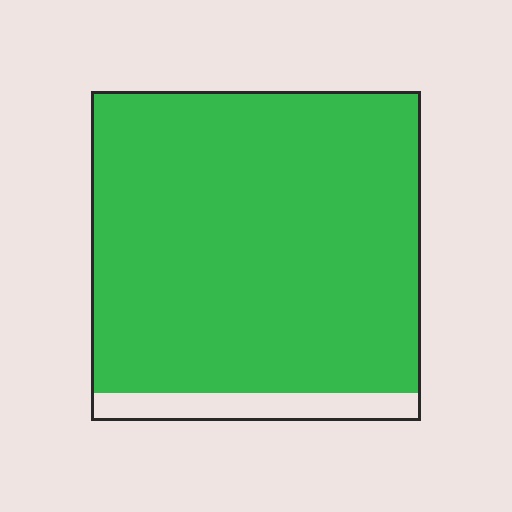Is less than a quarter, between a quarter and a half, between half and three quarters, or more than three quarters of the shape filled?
More than three quarters.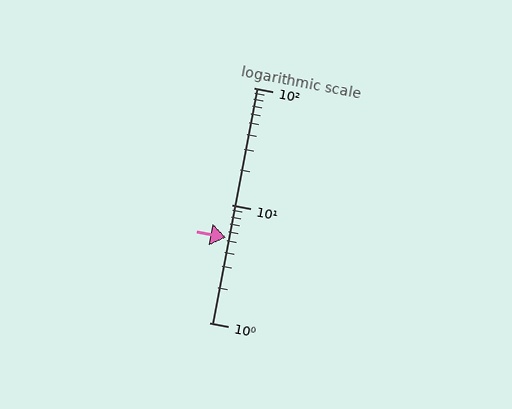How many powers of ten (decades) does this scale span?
The scale spans 2 decades, from 1 to 100.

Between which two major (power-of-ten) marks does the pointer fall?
The pointer is between 1 and 10.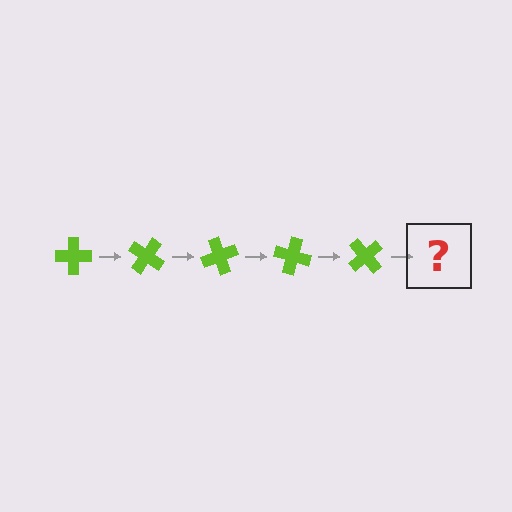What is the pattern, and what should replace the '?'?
The pattern is that the cross rotates 35 degrees each step. The '?' should be a lime cross rotated 175 degrees.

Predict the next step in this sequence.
The next step is a lime cross rotated 175 degrees.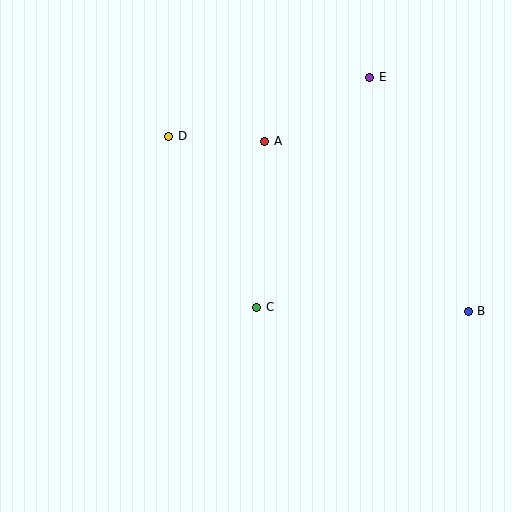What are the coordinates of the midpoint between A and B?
The midpoint between A and B is at (367, 226).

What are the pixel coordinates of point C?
Point C is at (257, 307).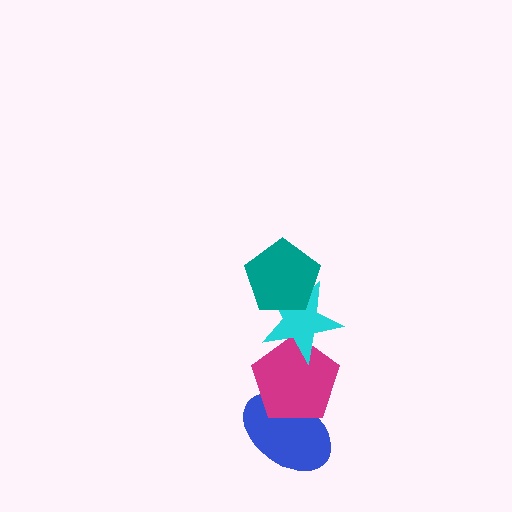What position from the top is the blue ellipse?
The blue ellipse is 4th from the top.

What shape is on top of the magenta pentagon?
The cyan star is on top of the magenta pentagon.